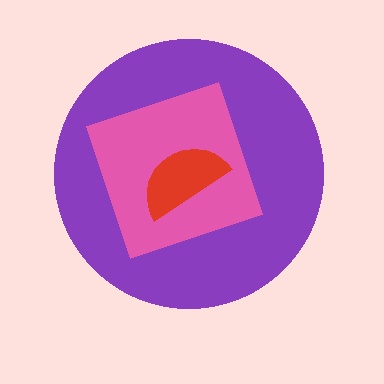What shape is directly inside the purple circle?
The pink square.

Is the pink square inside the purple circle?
Yes.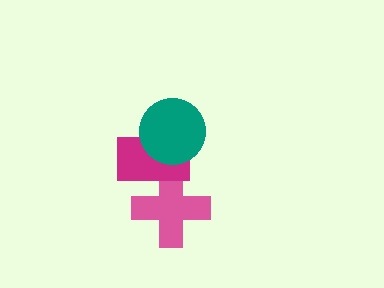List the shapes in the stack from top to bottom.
From top to bottom: the teal circle, the magenta rectangle, the pink cross.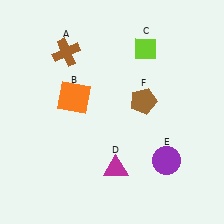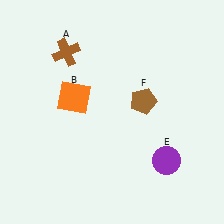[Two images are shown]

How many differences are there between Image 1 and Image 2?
There are 2 differences between the two images.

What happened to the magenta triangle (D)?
The magenta triangle (D) was removed in Image 2. It was in the bottom-right area of Image 1.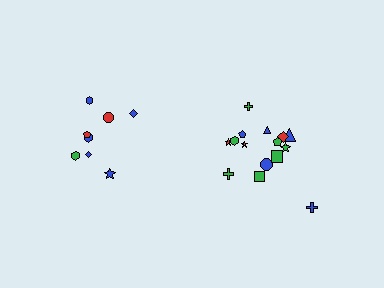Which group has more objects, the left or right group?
The right group.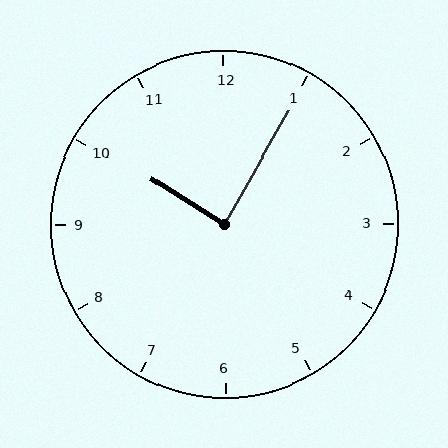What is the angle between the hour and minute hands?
Approximately 88 degrees.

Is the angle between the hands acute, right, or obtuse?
It is right.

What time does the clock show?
10:05.